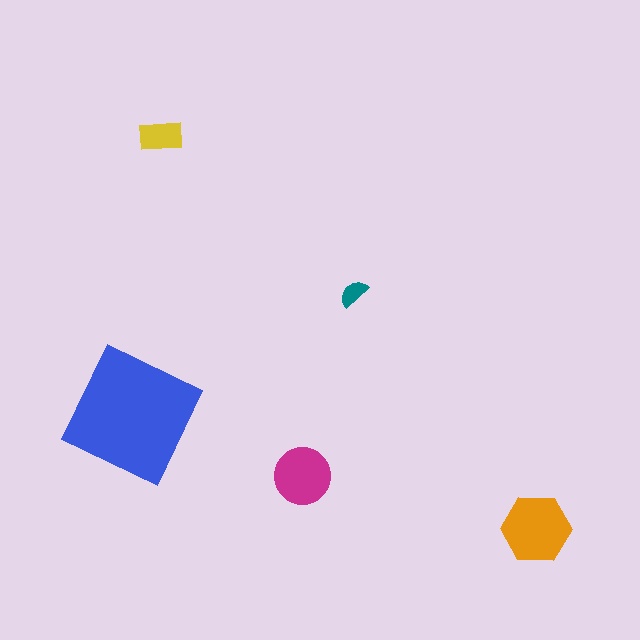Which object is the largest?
The blue square.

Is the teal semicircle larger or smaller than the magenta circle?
Smaller.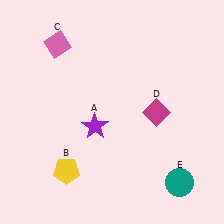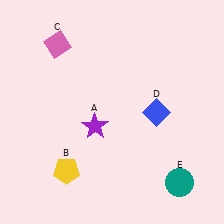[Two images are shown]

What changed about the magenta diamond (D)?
In Image 1, D is magenta. In Image 2, it changed to blue.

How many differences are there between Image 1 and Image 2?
There is 1 difference between the two images.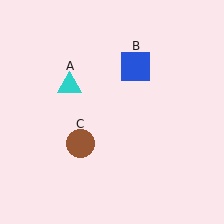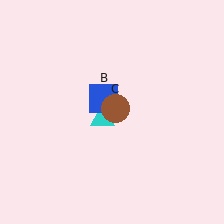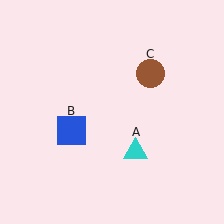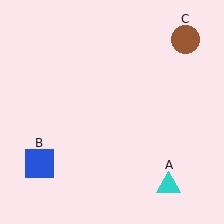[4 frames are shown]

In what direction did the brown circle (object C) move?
The brown circle (object C) moved up and to the right.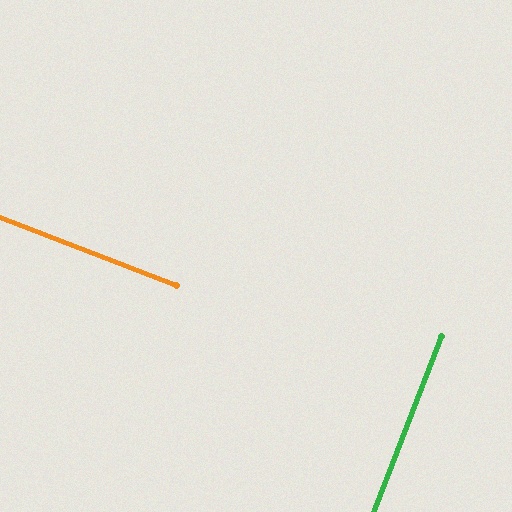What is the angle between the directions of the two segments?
Approximately 90 degrees.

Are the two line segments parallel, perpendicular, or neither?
Perpendicular — they meet at approximately 90°.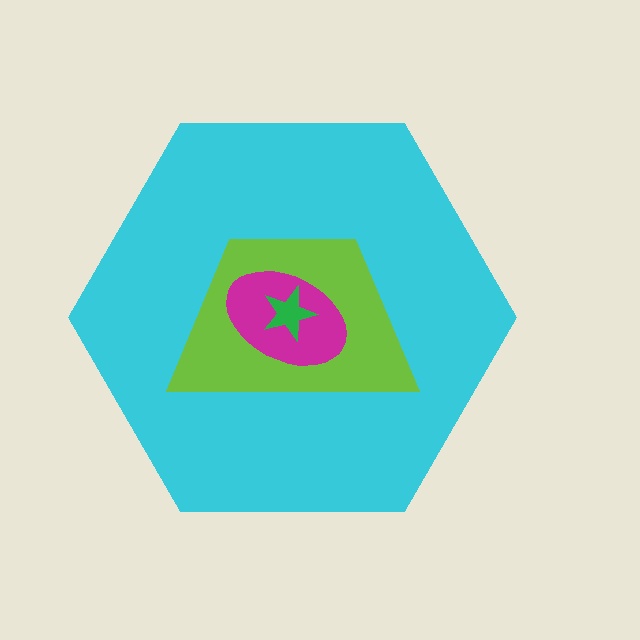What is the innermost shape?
The green star.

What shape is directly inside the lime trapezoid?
The magenta ellipse.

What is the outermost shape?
The cyan hexagon.